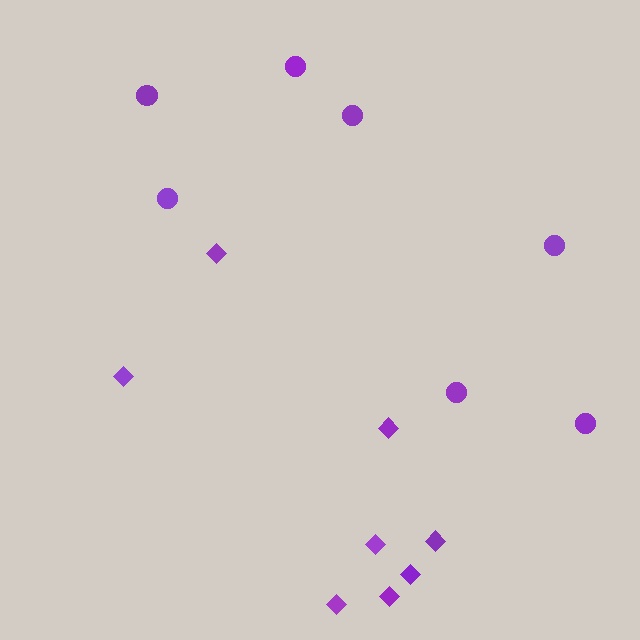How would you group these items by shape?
There are 2 groups: one group of circles (7) and one group of diamonds (8).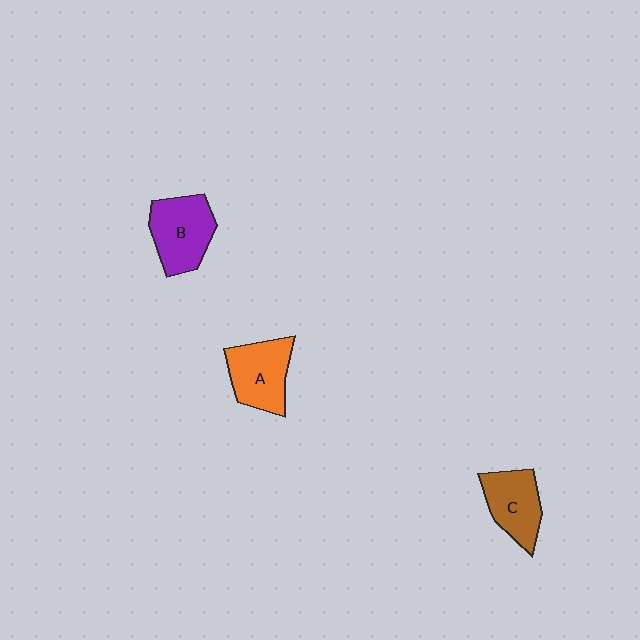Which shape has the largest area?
Shape B (purple).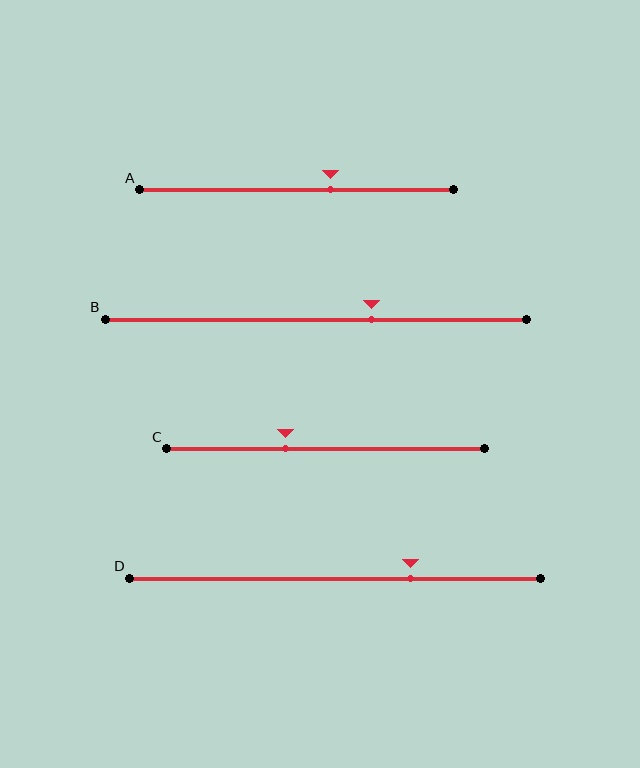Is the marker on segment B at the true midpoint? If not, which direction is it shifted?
No, the marker on segment B is shifted to the right by about 13% of the segment length.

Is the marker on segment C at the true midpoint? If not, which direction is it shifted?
No, the marker on segment C is shifted to the left by about 13% of the segment length.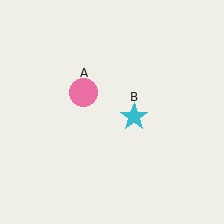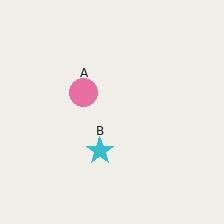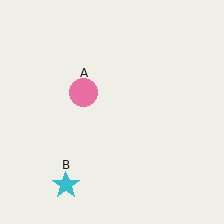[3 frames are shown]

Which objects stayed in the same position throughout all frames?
Pink circle (object A) remained stationary.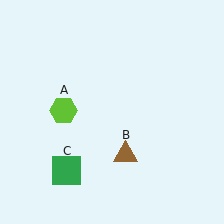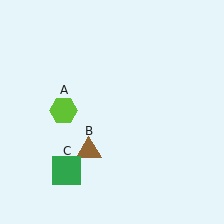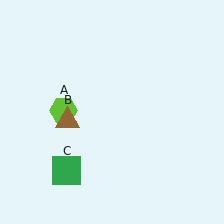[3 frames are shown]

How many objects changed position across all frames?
1 object changed position: brown triangle (object B).